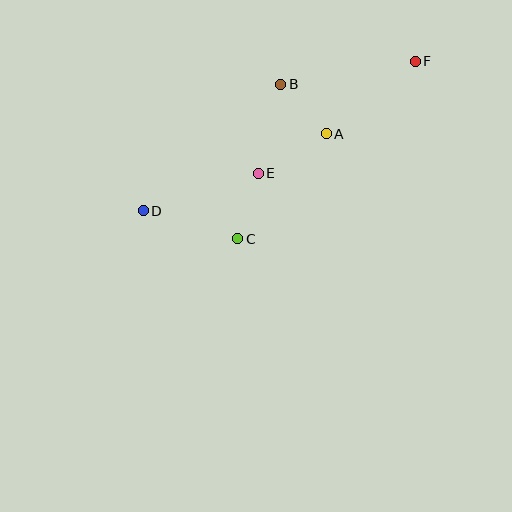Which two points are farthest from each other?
Points D and F are farthest from each other.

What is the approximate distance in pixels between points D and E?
The distance between D and E is approximately 121 pixels.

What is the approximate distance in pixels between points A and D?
The distance between A and D is approximately 199 pixels.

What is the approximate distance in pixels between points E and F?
The distance between E and F is approximately 193 pixels.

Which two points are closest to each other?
Points A and B are closest to each other.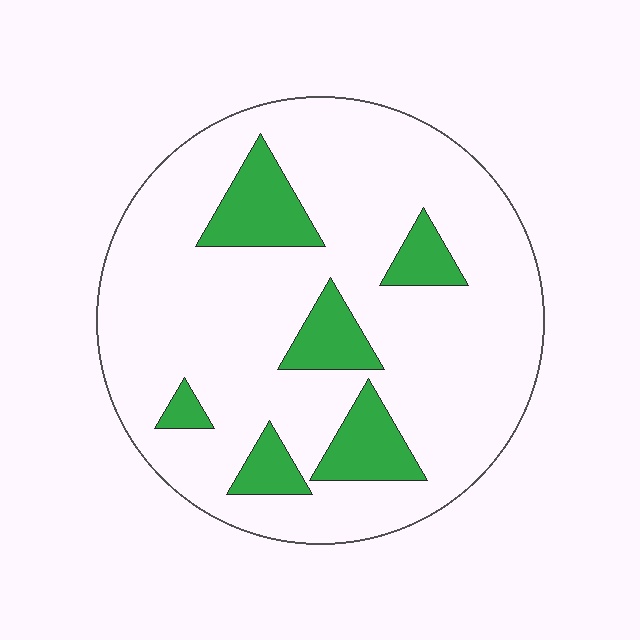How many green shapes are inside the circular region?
6.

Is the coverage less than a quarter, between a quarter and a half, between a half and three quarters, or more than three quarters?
Less than a quarter.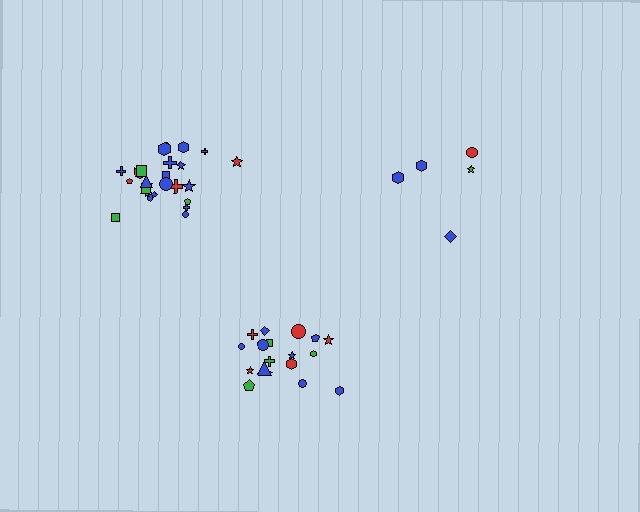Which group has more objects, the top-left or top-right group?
The top-left group.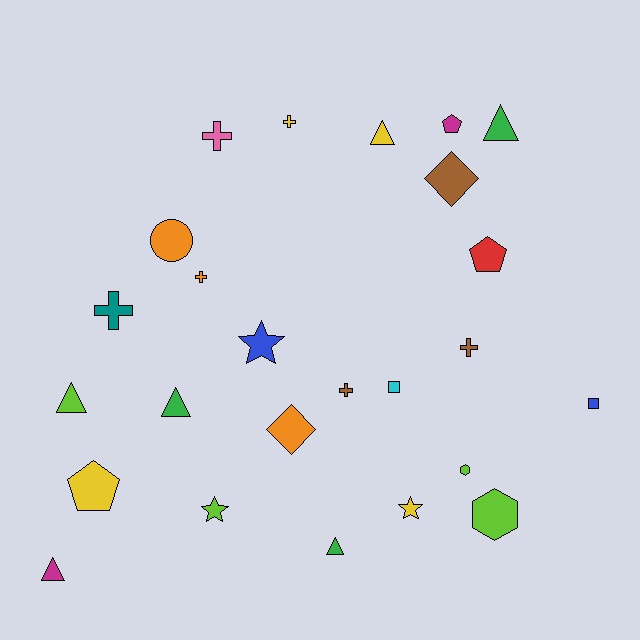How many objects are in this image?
There are 25 objects.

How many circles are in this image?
There is 1 circle.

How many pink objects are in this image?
There is 1 pink object.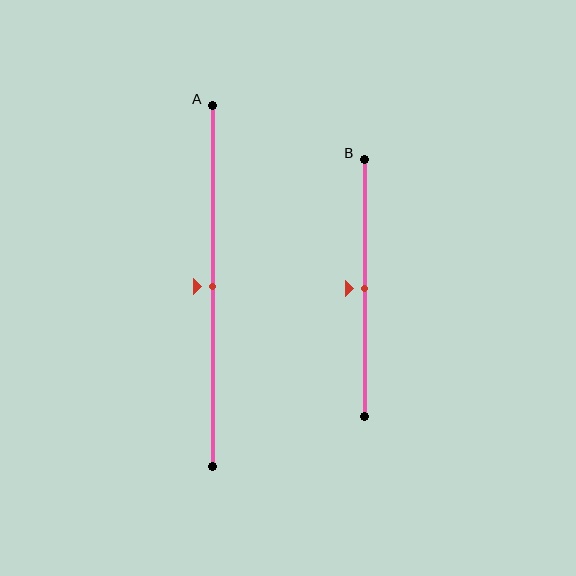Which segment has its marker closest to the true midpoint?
Segment A has its marker closest to the true midpoint.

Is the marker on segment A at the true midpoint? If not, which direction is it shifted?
Yes, the marker on segment A is at the true midpoint.